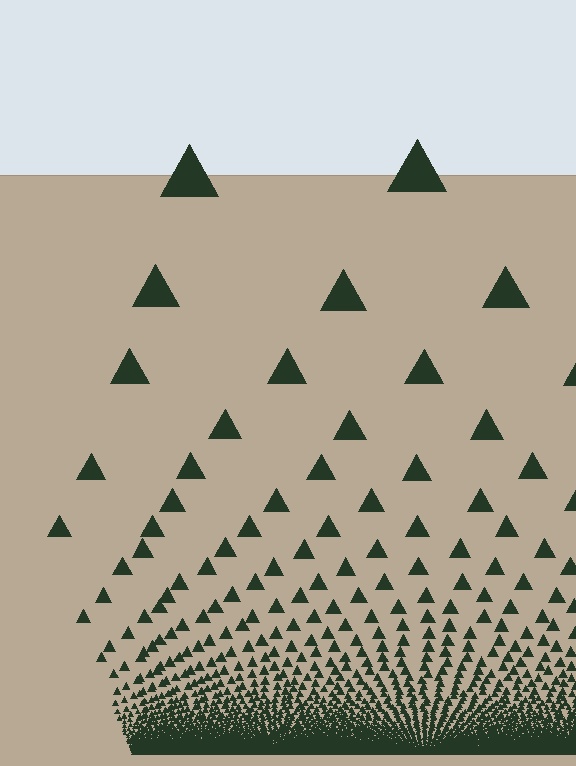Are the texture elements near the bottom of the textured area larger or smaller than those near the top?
Smaller. The gradient is inverted — elements near the bottom are smaller and denser.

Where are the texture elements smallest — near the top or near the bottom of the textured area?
Near the bottom.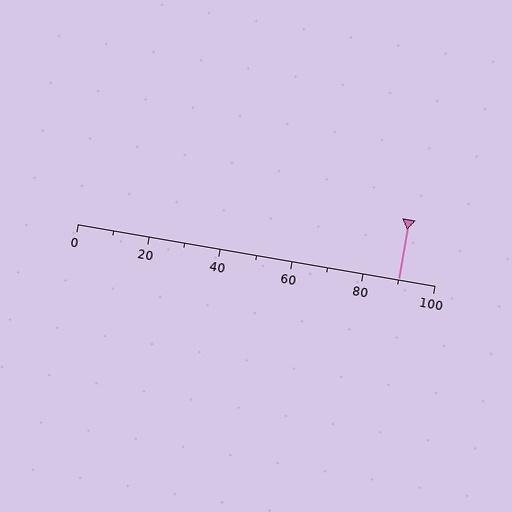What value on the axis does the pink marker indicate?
The marker indicates approximately 90.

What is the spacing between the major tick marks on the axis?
The major ticks are spaced 20 apart.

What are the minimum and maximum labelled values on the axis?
The axis runs from 0 to 100.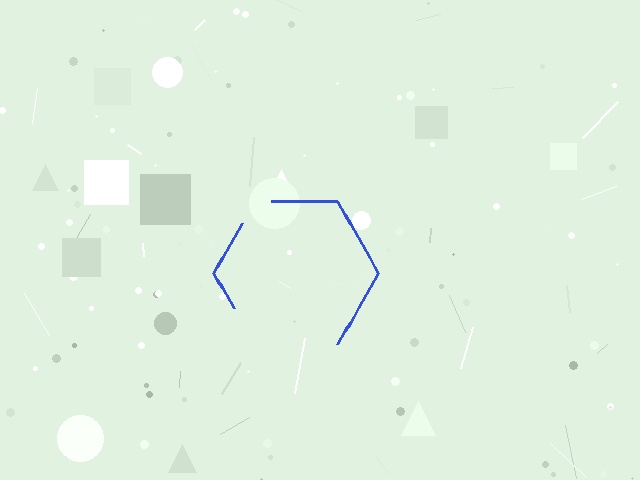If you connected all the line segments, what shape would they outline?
They would outline a hexagon.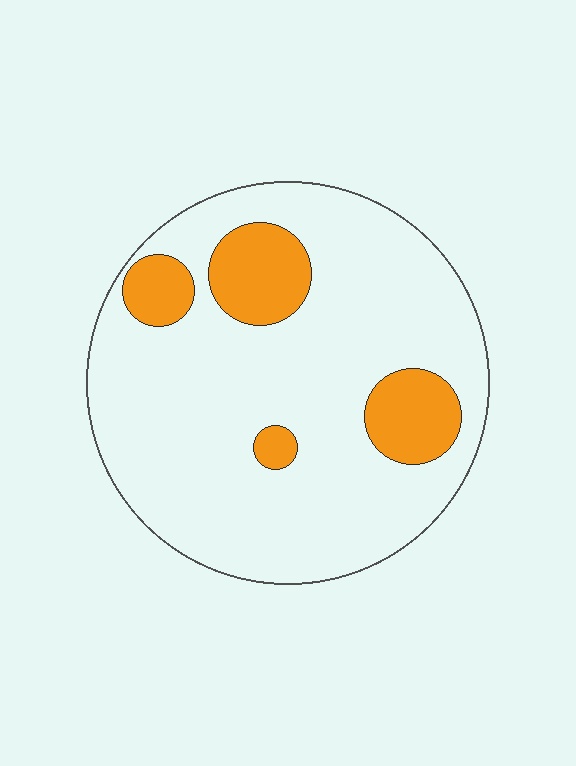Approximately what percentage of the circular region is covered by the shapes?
Approximately 15%.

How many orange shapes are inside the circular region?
4.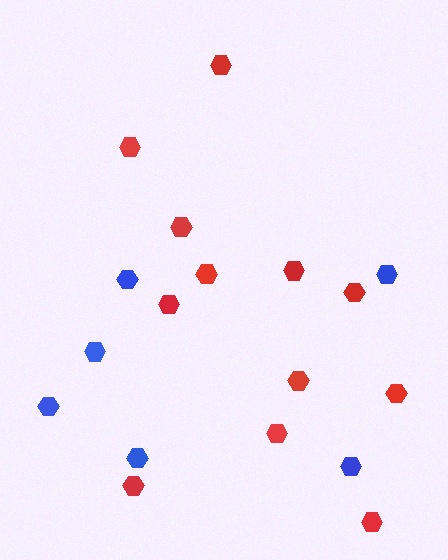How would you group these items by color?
There are 2 groups: one group of red hexagons (12) and one group of blue hexagons (6).